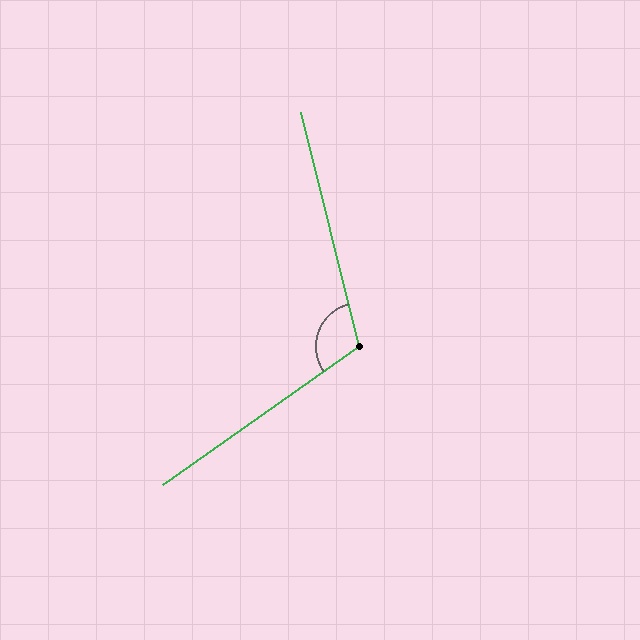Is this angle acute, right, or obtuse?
It is obtuse.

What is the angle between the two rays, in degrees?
Approximately 112 degrees.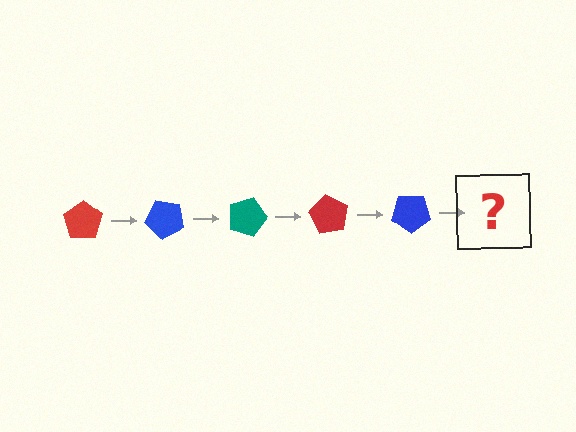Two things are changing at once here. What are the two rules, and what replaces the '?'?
The two rules are that it rotates 45 degrees each step and the color cycles through red, blue, and teal. The '?' should be a teal pentagon, rotated 225 degrees from the start.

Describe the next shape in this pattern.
It should be a teal pentagon, rotated 225 degrees from the start.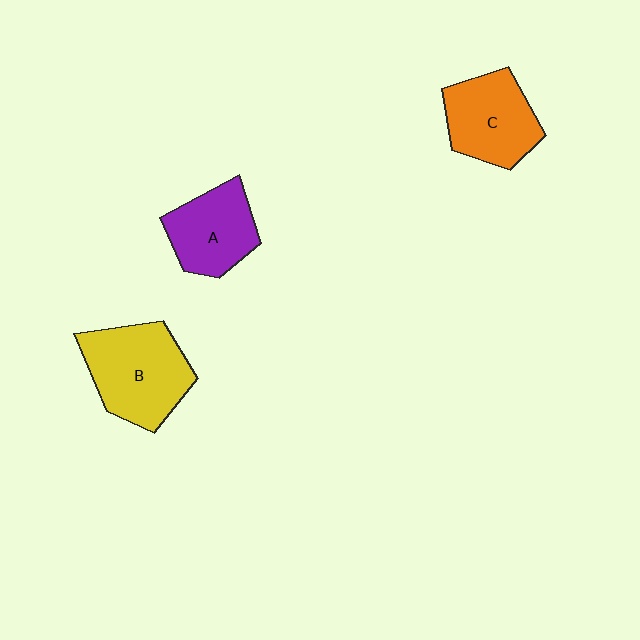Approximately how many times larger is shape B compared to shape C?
Approximately 1.2 times.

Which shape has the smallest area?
Shape A (purple).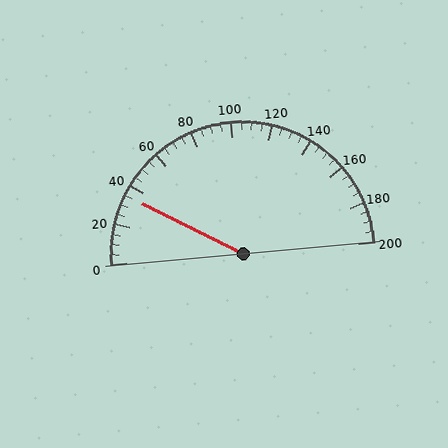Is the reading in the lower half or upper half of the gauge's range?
The reading is in the lower half of the range (0 to 200).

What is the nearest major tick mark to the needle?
The nearest major tick mark is 40.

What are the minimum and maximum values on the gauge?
The gauge ranges from 0 to 200.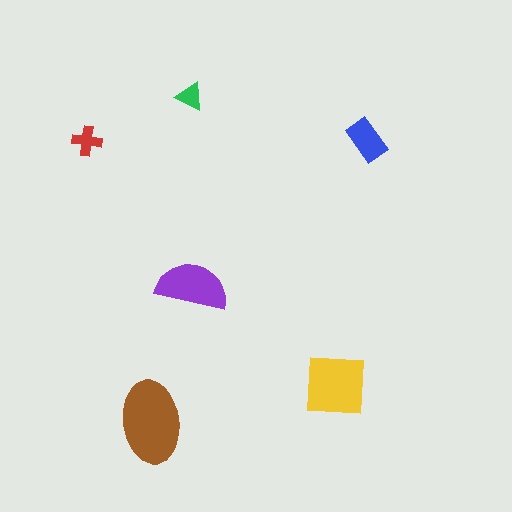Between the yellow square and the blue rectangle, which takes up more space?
The yellow square.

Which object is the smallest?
The green triangle.